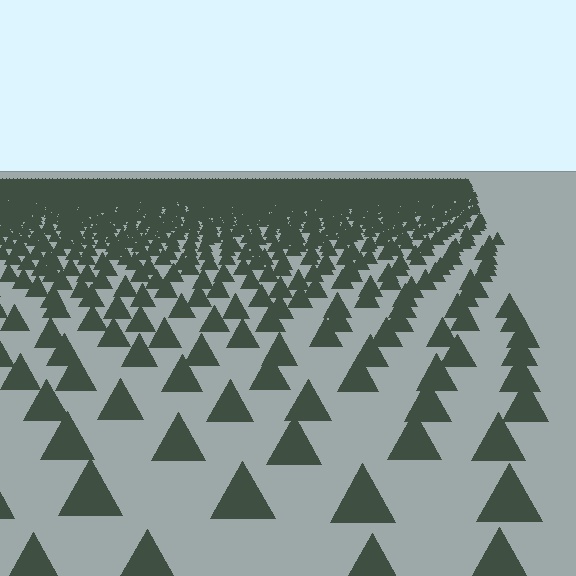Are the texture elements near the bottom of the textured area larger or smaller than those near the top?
Larger. Near the bottom, elements are closer to the viewer and appear at a bigger on-screen size.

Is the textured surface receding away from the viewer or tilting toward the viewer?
The surface is receding away from the viewer. Texture elements get smaller and denser toward the top.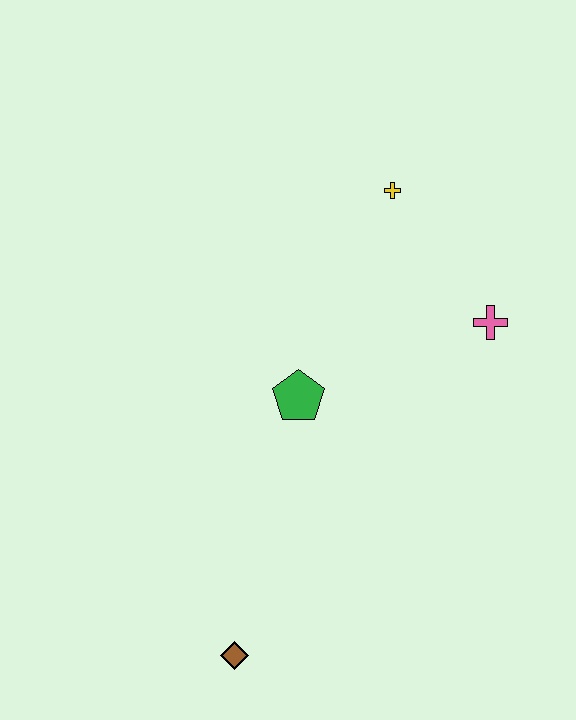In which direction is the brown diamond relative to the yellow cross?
The brown diamond is below the yellow cross.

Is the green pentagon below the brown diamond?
No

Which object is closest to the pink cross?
The yellow cross is closest to the pink cross.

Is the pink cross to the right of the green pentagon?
Yes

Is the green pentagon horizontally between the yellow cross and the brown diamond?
Yes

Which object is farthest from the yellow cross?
The brown diamond is farthest from the yellow cross.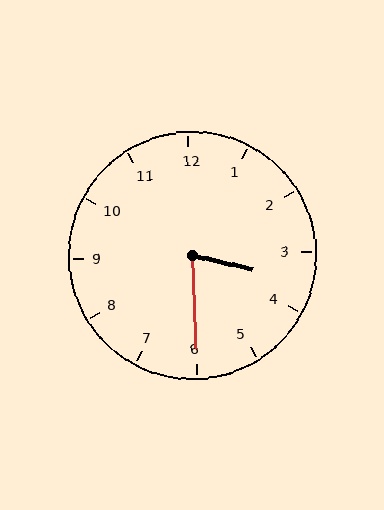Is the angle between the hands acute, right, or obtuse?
It is acute.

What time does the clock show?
3:30.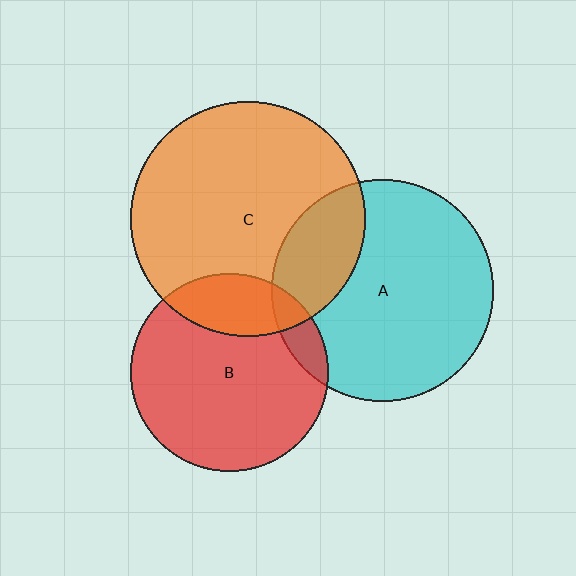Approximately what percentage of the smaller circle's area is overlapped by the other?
Approximately 25%.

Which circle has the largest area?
Circle C (orange).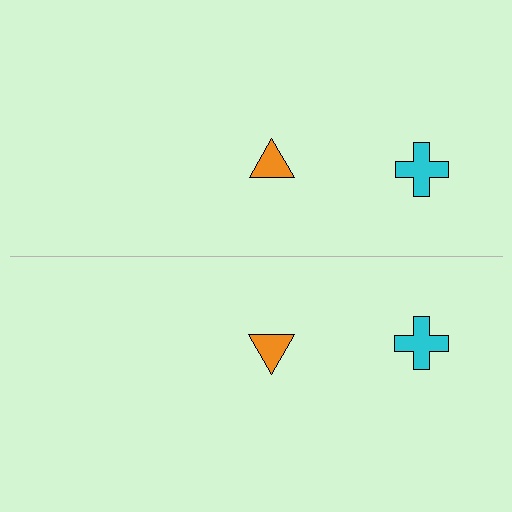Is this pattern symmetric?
Yes, this pattern has bilateral (reflection) symmetry.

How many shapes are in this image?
There are 4 shapes in this image.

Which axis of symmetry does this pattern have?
The pattern has a horizontal axis of symmetry running through the center of the image.